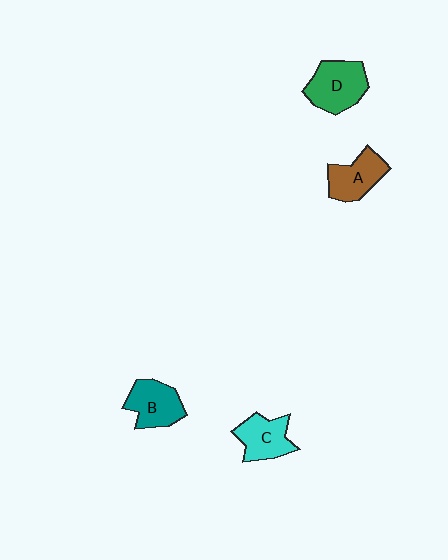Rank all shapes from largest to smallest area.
From largest to smallest: D (green), B (teal), C (cyan), A (brown).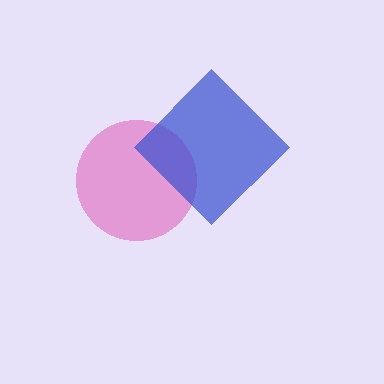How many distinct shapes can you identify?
There are 2 distinct shapes: a pink circle, a blue diamond.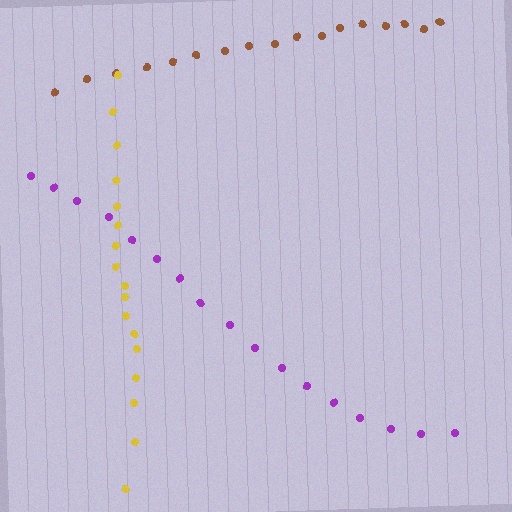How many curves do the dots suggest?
There are 3 distinct paths.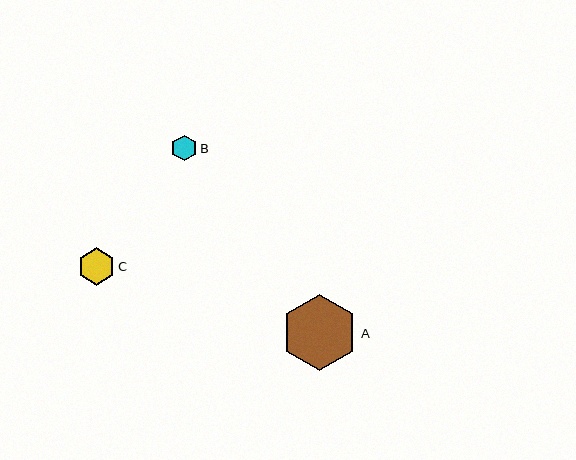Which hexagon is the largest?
Hexagon A is the largest with a size of approximately 77 pixels.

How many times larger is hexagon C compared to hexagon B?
Hexagon C is approximately 1.5 times the size of hexagon B.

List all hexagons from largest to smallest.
From largest to smallest: A, C, B.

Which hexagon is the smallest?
Hexagon B is the smallest with a size of approximately 26 pixels.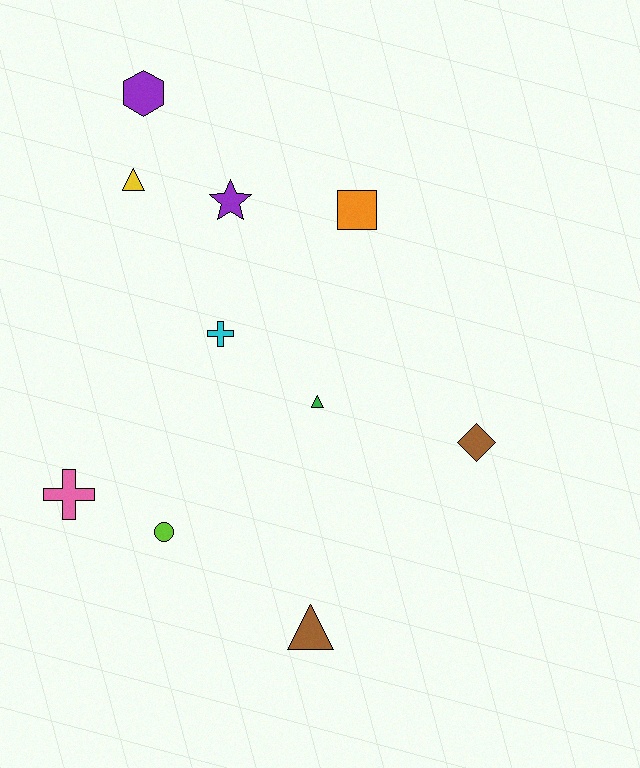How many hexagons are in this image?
There is 1 hexagon.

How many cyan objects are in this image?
There is 1 cyan object.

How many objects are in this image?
There are 10 objects.